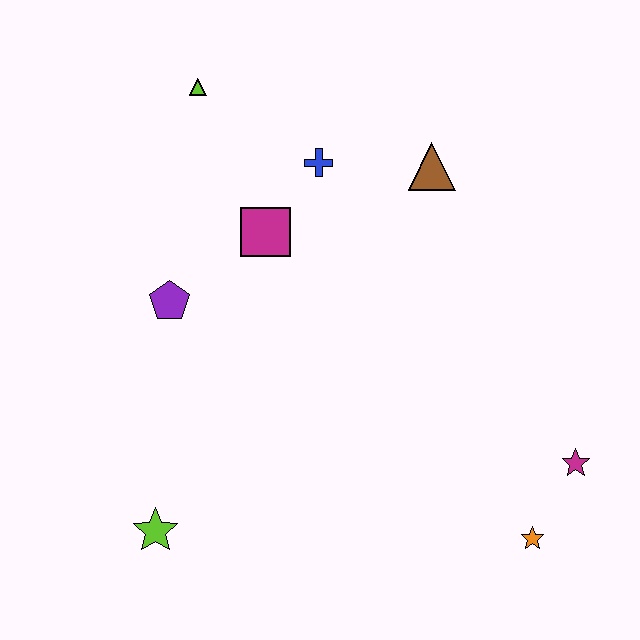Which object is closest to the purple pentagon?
The magenta square is closest to the purple pentagon.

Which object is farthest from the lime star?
The brown triangle is farthest from the lime star.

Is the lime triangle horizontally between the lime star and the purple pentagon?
No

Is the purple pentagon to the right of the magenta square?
No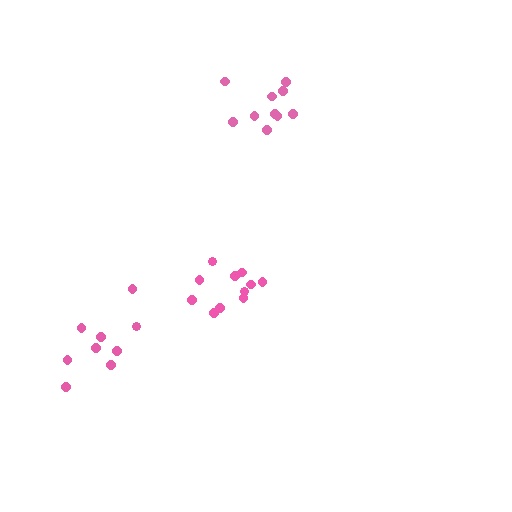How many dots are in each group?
Group 1: 11 dots, Group 2: 9 dots, Group 3: 10 dots (30 total).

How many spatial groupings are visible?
There are 3 spatial groupings.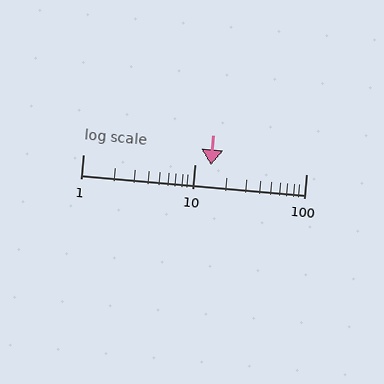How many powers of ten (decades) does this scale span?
The scale spans 2 decades, from 1 to 100.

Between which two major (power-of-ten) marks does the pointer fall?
The pointer is between 10 and 100.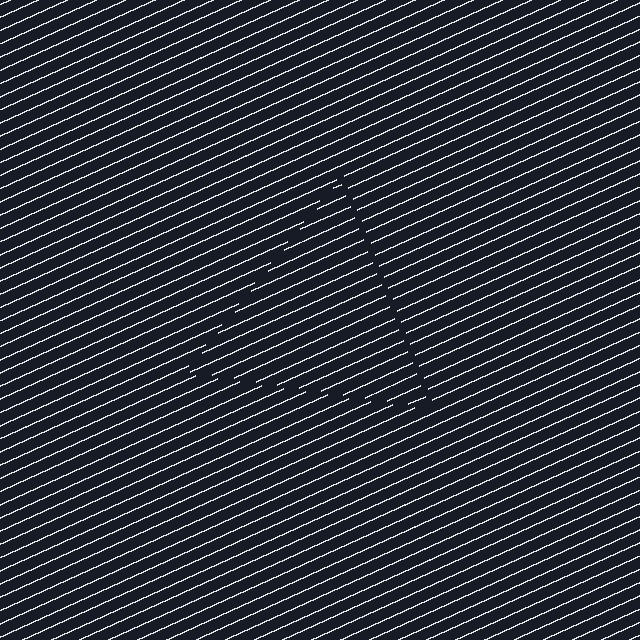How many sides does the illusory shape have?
3 sides — the line-ends trace a triangle.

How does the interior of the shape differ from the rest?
The interior of the shape contains the same grating, shifted by half a period — the contour is defined by the phase discontinuity where line-ends from the inner and outer gratings abut.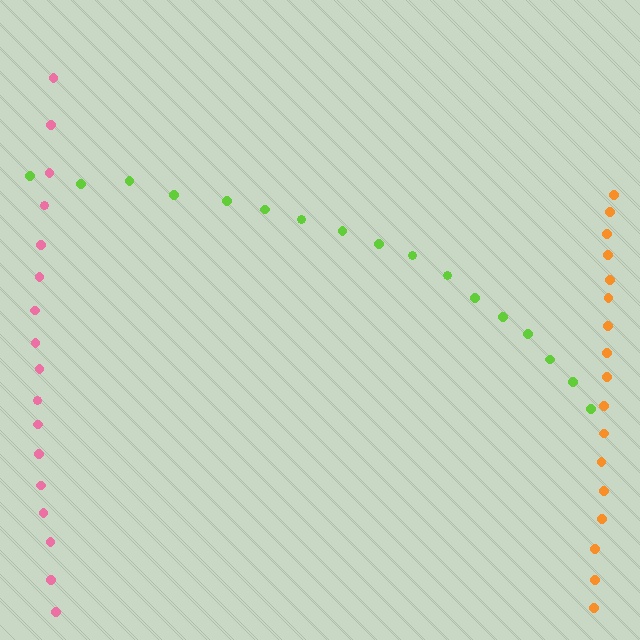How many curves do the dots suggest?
There are 3 distinct paths.